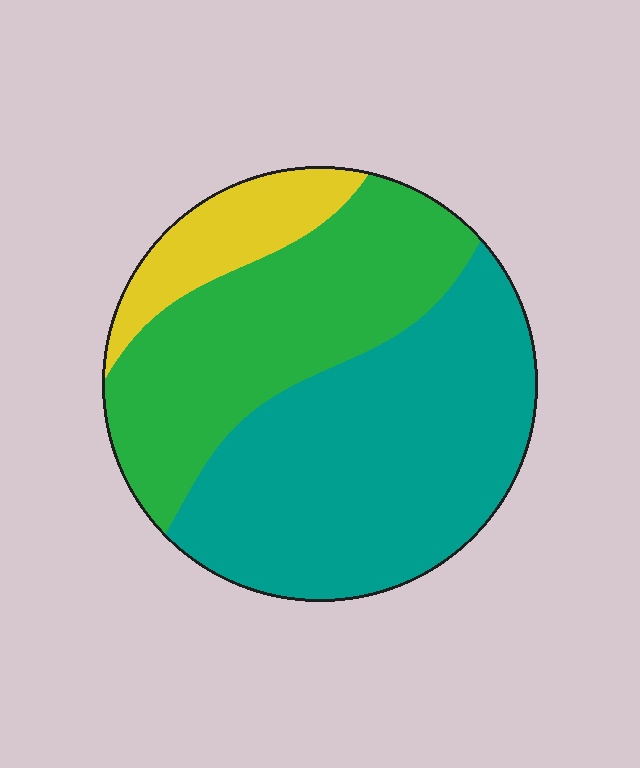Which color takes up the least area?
Yellow, at roughly 10%.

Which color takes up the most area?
Teal, at roughly 50%.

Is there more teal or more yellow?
Teal.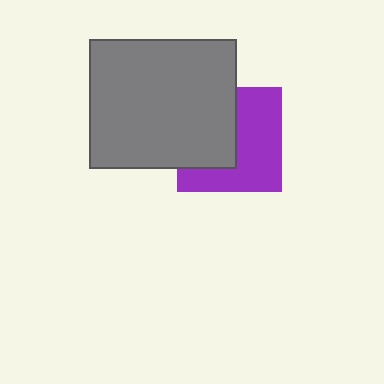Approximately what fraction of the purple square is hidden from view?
Roughly 45% of the purple square is hidden behind the gray rectangle.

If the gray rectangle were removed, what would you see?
You would see the complete purple square.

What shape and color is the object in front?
The object in front is a gray rectangle.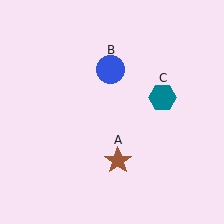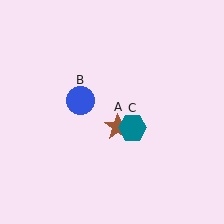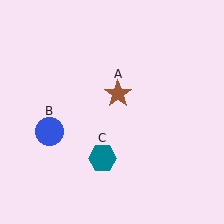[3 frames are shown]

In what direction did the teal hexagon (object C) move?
The teal hexagon (object C) moved down and to the left.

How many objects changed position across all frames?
3 objects changed position: brown star (object A), blue circle (object B), teal hexagon (object C).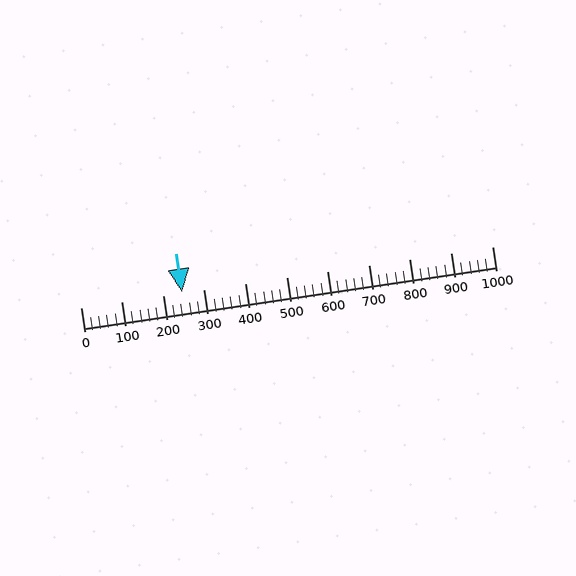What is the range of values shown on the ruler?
The ruler shows values from 0 to 1000.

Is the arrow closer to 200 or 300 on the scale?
The arrow is closer to 200.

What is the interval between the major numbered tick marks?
The major tick marks are spaced 100 units apart.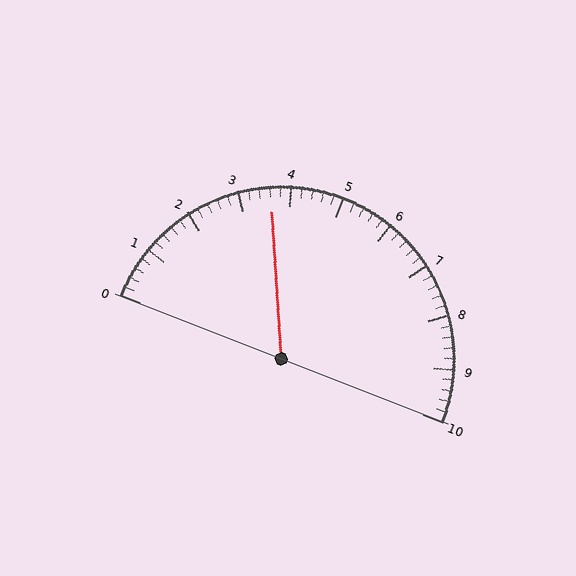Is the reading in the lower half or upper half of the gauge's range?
The reading is in the lower half of the range (0 to 10).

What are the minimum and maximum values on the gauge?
The gauge ranges from 0 to 10.